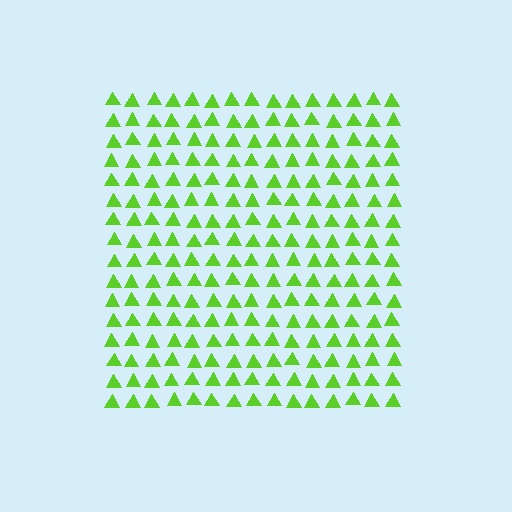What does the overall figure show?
The overall figure shows a square.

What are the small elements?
The small elements are triangles.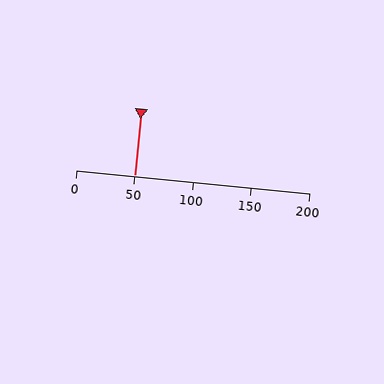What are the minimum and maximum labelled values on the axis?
The axis runs from 0 to 200.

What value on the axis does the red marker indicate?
The marker indicates approximately 50.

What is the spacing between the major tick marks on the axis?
The major ticks are spaced 50 apart.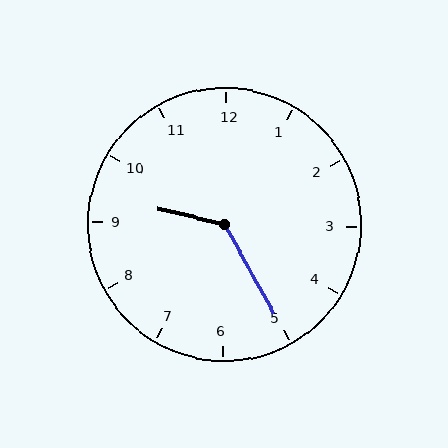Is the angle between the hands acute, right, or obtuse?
It is obtuse.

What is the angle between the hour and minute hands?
Approximately 132 degrees.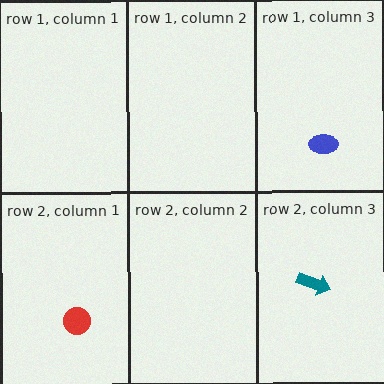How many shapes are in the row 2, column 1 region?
1.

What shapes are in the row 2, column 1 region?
The red circle.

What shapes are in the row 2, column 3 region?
The teal arrow.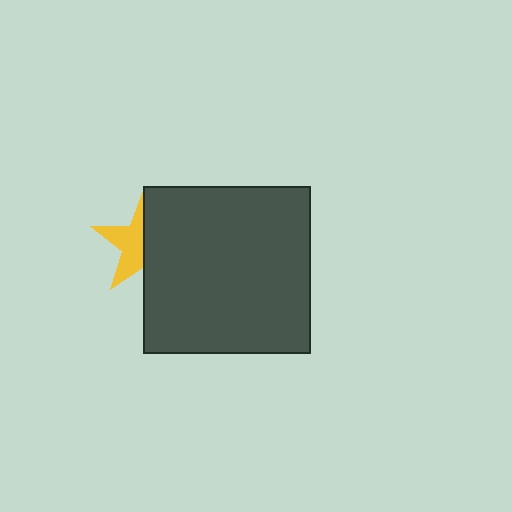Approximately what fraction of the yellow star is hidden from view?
Roughly 51% of the yellow star is hidden behind the dark gray square.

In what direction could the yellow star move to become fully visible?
The yellow star could move left. That would shift it out from behind the dark gray square entirely.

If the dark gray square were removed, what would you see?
You would see the complete yellow star.